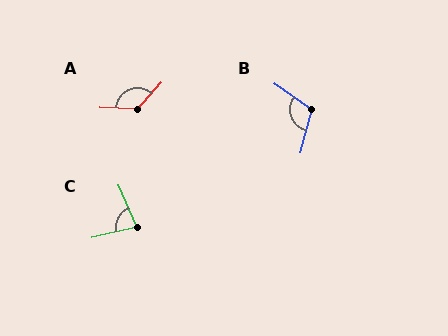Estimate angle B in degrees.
Approximately 110 degrees.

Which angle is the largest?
A, at approximately 129 degrees.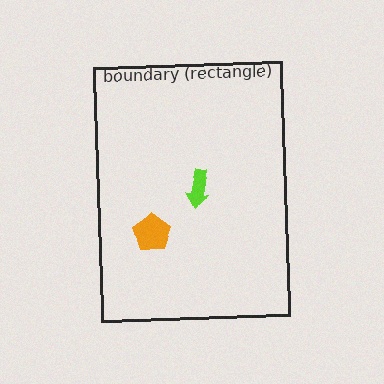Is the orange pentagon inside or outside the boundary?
Inside.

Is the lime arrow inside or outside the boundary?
Inside.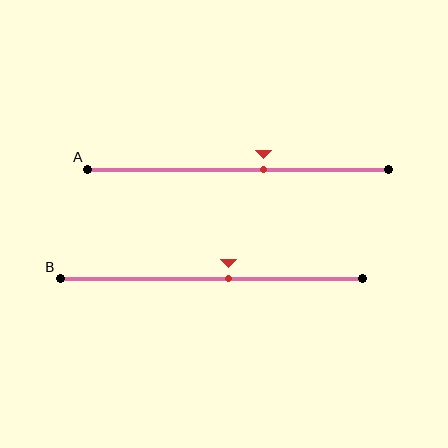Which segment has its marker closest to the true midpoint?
Segment B has its marker closest to the true midpoint.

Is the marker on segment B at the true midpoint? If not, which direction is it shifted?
No, the marker on segment B is shifted to the right by about 6% of the segment length.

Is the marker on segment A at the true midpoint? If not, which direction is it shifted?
No, the marker on segment A is shifted to the right by about 8% of the segment length.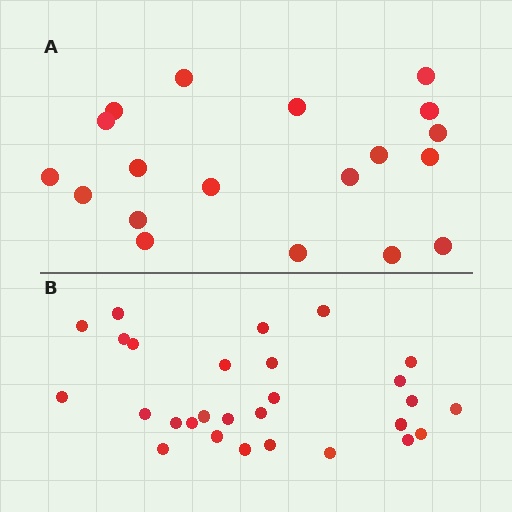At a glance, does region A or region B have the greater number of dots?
Region B (the bottom region) has more dots.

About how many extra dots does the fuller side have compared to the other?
Region B has roughly 8 or so more dots than region A.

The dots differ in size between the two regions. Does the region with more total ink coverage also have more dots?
No. Region A has more total ink coverage because its dots are larger, but region B actually contains more individual dots. Total area can be misleading — the number of items is what matters here.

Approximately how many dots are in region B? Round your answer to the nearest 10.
About 30 dots. (The exact count is 28, which rounds to 30.)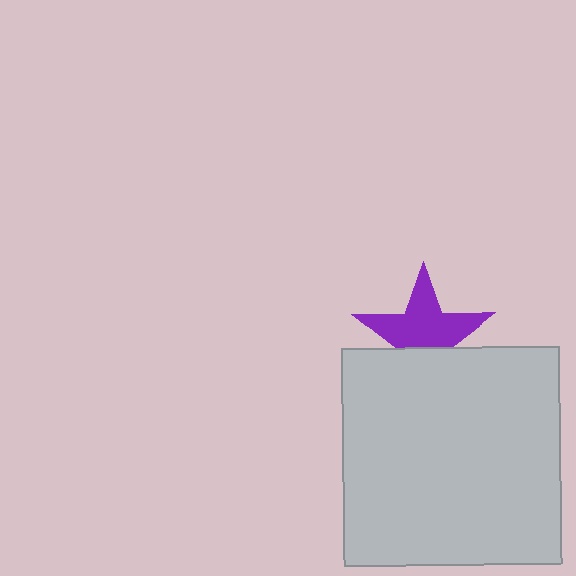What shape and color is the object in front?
The object in front is a light gray square.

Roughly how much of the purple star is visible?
About half of it is visible (roughly 64%).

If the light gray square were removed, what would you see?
You would see the complete purple star.